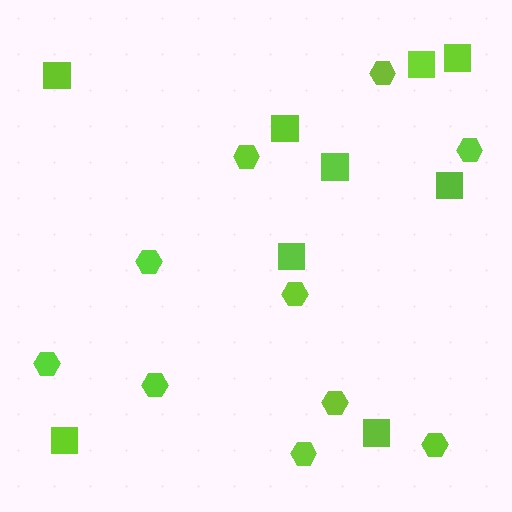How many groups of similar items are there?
There are 2 groups: one group of squares (9) and one group of hexagons (10).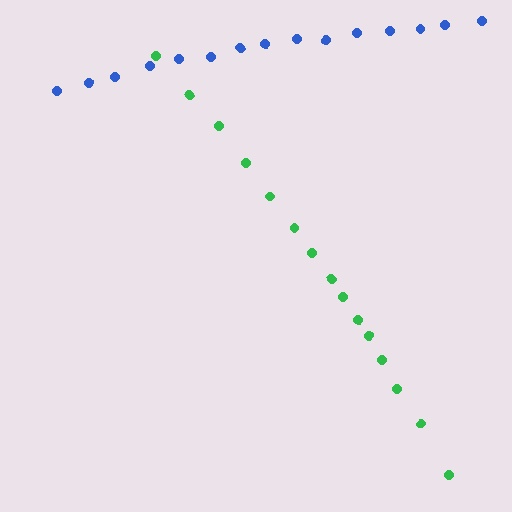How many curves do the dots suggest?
There are 2 distinct paths.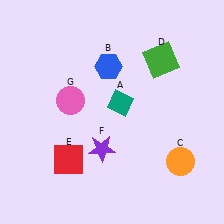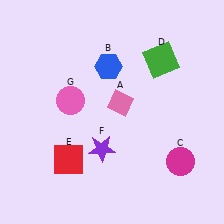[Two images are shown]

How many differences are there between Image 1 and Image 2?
There are 2 differences between the two images.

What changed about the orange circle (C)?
In Image 1, C is orange. In Image 2, it changed to magenta.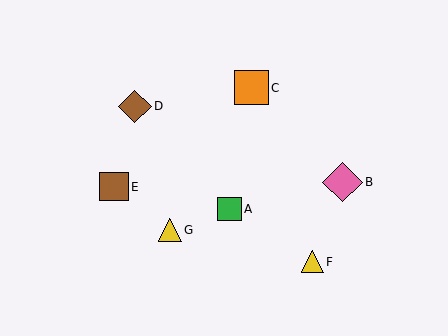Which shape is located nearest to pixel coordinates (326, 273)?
The yellow triangle (labeled F) at (312, 262) is nearest to that location.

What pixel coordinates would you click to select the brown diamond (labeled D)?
Click at (135, 106) to select the brown diamond D.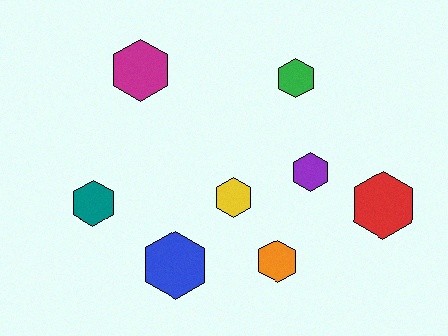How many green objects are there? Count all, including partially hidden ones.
There is 1 green object.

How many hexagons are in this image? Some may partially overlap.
There are 8 hexagons.